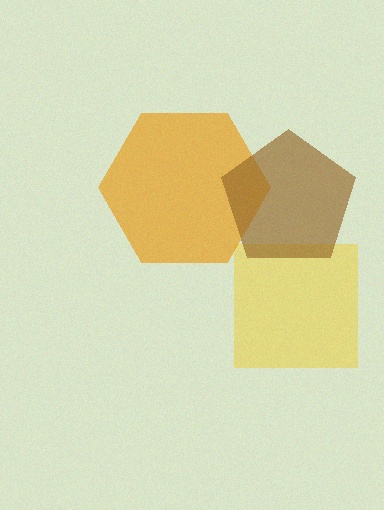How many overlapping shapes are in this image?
There are 3 overlapping shapes in the image.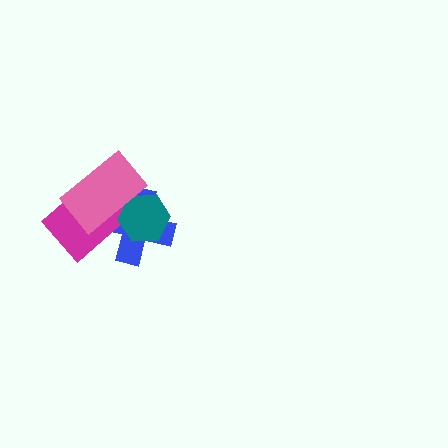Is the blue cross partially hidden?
Yes, it is partially covered by another shape.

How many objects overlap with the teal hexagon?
3 objects overlap with the teal hexagon.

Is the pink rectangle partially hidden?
No, no other shape covers it.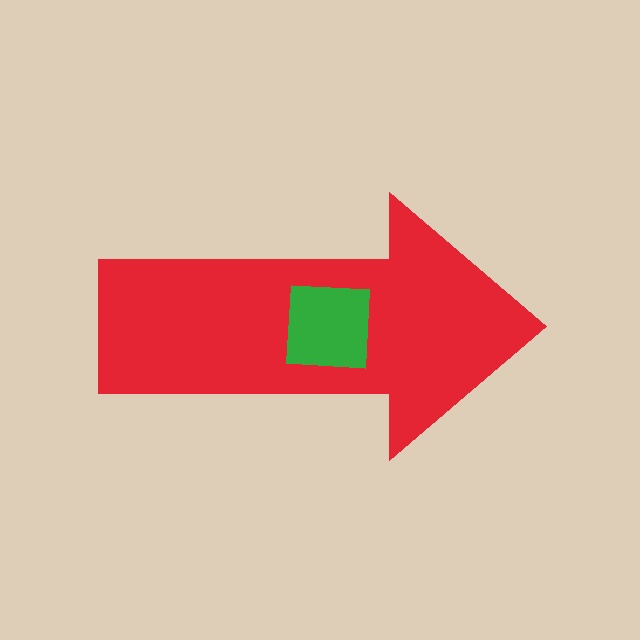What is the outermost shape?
The red arrow.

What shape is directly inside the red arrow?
The green square.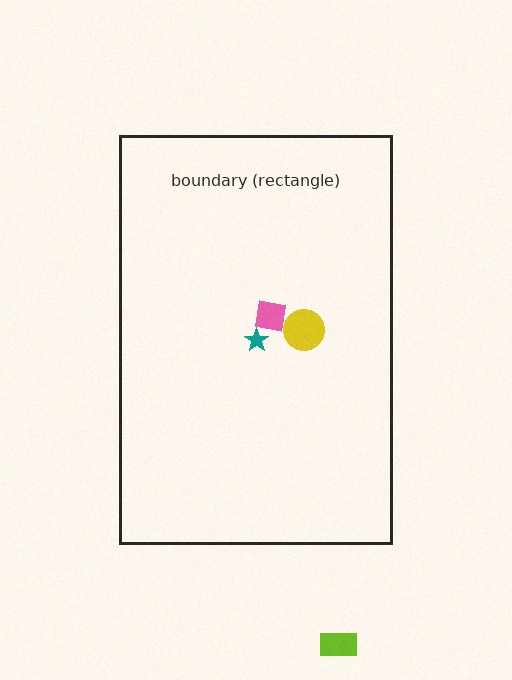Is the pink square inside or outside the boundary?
Inside.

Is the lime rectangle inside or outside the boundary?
Outside.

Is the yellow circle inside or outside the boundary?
Inside.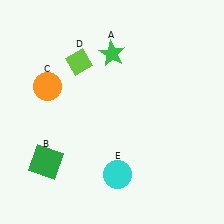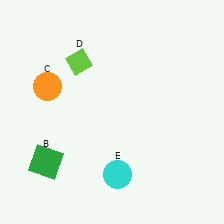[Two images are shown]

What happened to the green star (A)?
The green star (A) was removed in Image 2. It was in the top-left area of Image 1.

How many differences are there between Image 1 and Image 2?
There is 1 difference between the two images.